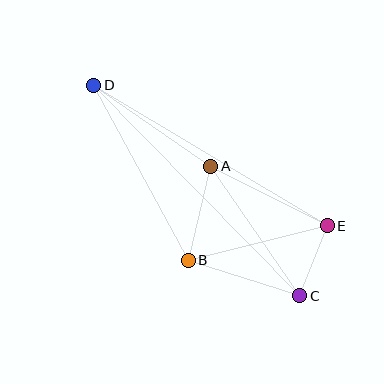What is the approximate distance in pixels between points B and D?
The distance between B and D is approximately 199 pixels.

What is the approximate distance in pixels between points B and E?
The distance between B and E is approximately 143 pixels.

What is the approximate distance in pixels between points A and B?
The distance between A and B is approximately 97 pixels.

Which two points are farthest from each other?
Points C and D are farthest from each other.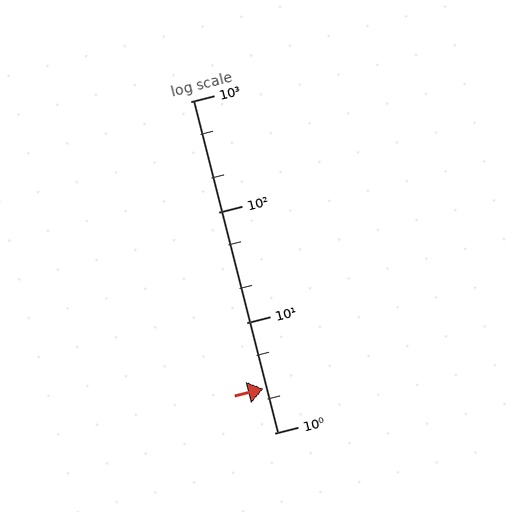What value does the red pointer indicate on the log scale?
The pointer indicates approximately 2.5.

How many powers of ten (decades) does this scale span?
The scale spans 3 decades, from 1 to 1000.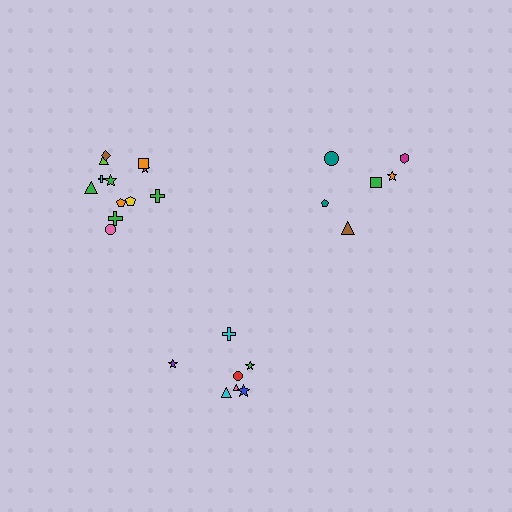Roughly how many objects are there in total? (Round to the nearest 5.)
Roughly 25 objects in total.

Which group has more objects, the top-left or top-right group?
The top-left group.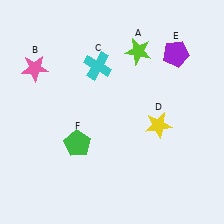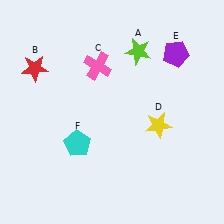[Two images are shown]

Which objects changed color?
B changed from pink to red. C changed from cyan to pink. F changed from green to cyan.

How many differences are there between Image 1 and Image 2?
There are 3 differences between the two images.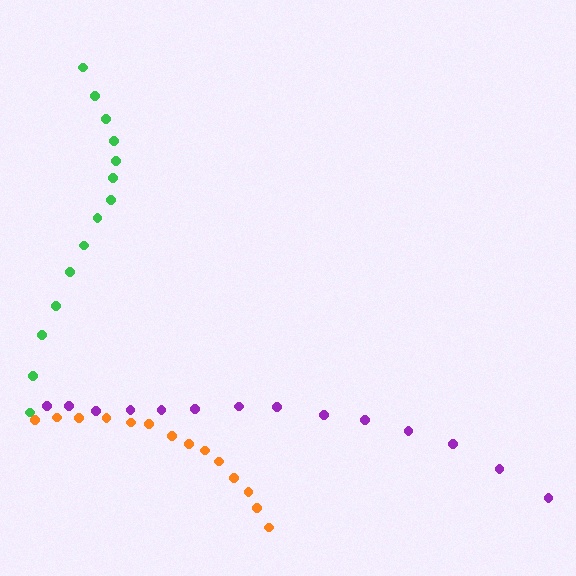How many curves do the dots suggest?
There are 3 distinct paths.